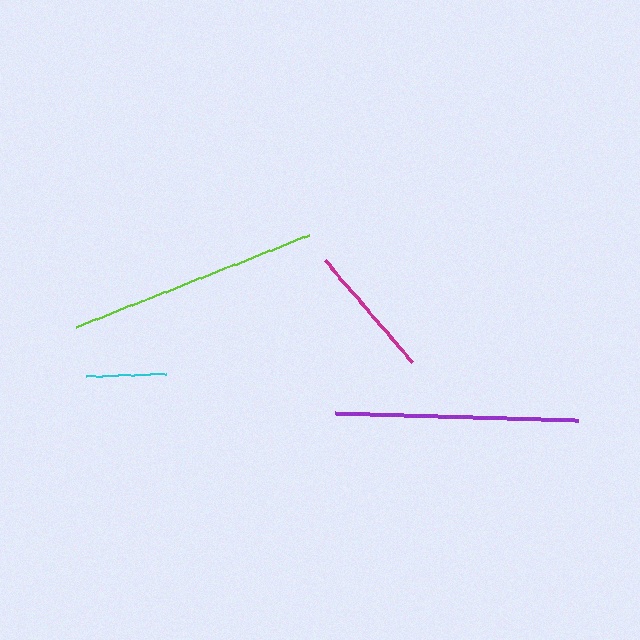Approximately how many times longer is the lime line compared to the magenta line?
The lime line is approximately 1.9 times the length of the magenta line.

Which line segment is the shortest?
The cyan line is the shortest at approximately 80 pixels.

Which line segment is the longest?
The lime line is the longest at approximately 252 pixels.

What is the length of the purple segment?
The purple segment is approximately 243 pixels long.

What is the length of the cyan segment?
The cyan segment is approximately 80 pixels long.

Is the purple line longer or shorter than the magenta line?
The purple line is longer than the magenta line.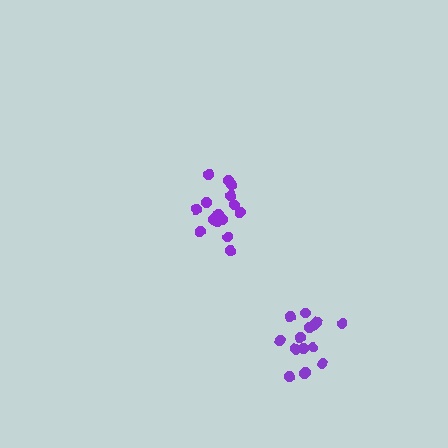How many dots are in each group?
Group 1: 15 dots, Group 2: 15 dots (30 total).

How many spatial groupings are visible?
There are 2 spatial groupings.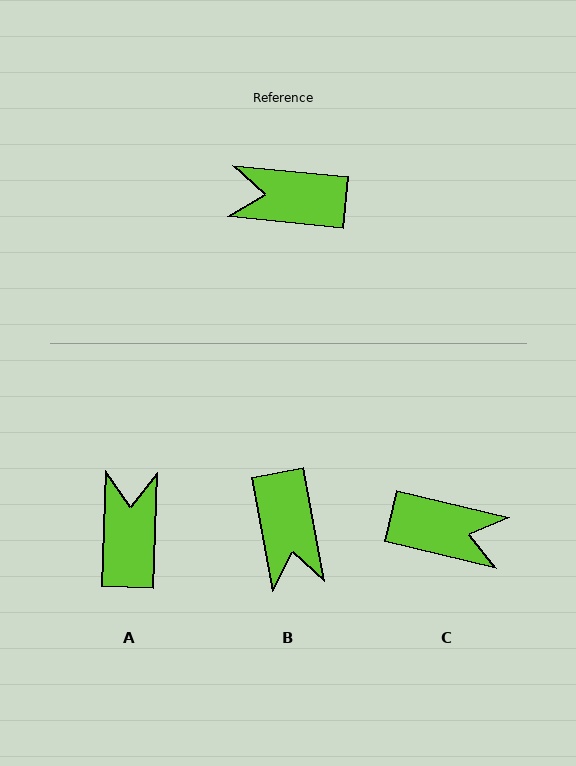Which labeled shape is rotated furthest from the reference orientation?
C, about 172 degrees away.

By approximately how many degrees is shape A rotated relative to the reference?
Approximately 86 degrees clockwise.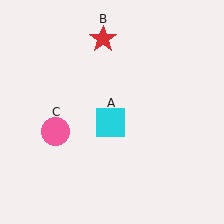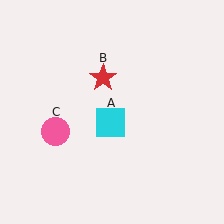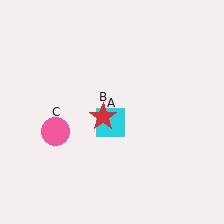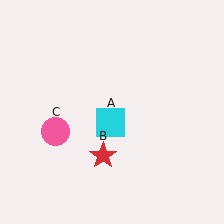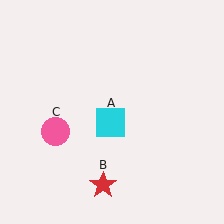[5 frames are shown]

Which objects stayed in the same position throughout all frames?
Cyan square (object A) and pink circle (object C) remained stationary.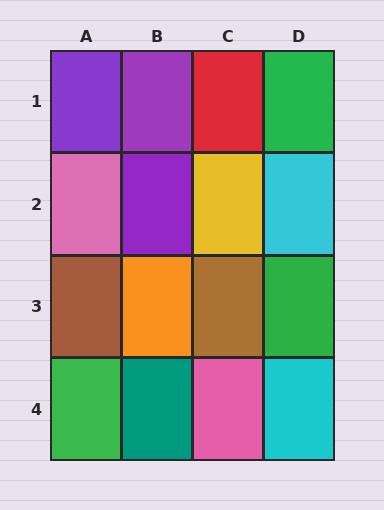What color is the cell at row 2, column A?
Pink.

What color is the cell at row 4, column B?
Teal.